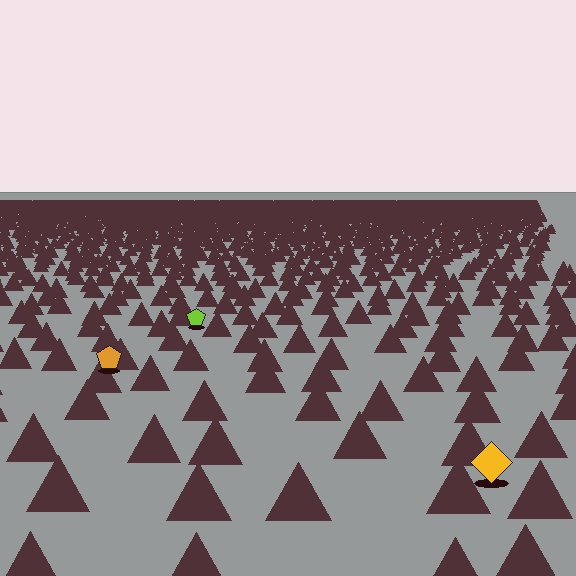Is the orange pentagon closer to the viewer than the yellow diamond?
No. The yellow diamond is closer — you can tell from the texture gradient: the ground texture is coarser near it.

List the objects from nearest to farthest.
From nearest to farthest: the yellow diamond, the orange pentagon, the lime pentagon.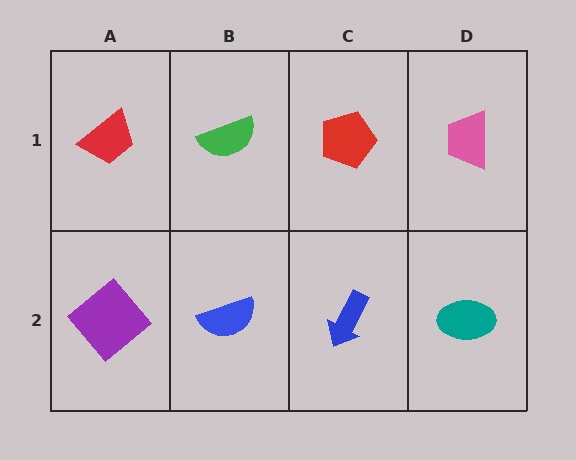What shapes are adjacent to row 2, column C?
A red pentagon (row 1, column C), a blue semicircle (row 2, column B), a teal ellipse (row 2, column D).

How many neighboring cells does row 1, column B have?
3.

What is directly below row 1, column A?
A purple diamond.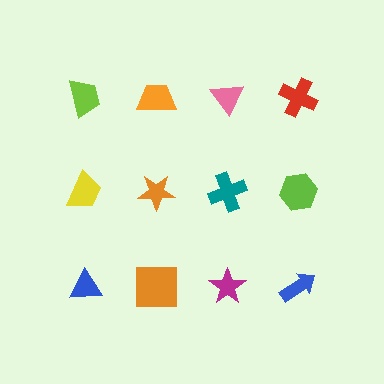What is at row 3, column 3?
A magenta star.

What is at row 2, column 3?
A teal cross.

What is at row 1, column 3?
A pink triangle.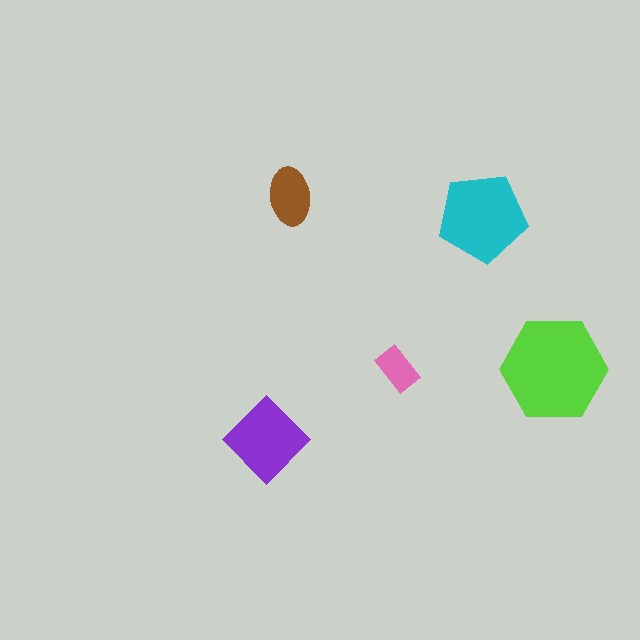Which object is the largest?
The lime hexagon.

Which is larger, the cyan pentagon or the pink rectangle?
The cyan pentagon.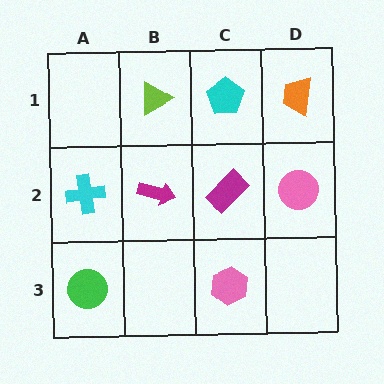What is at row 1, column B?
A lime triangle.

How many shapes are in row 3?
2 shapes.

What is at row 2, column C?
A magenta rectangle.